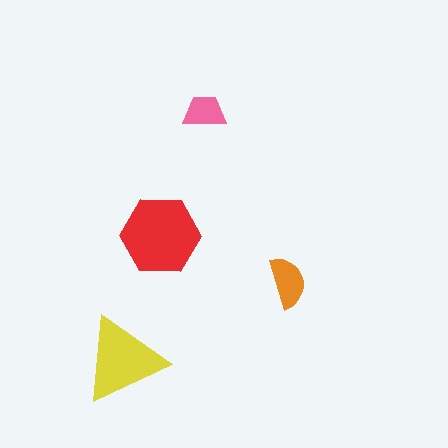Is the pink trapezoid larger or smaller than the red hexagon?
Smaller.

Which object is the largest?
The red hexagon.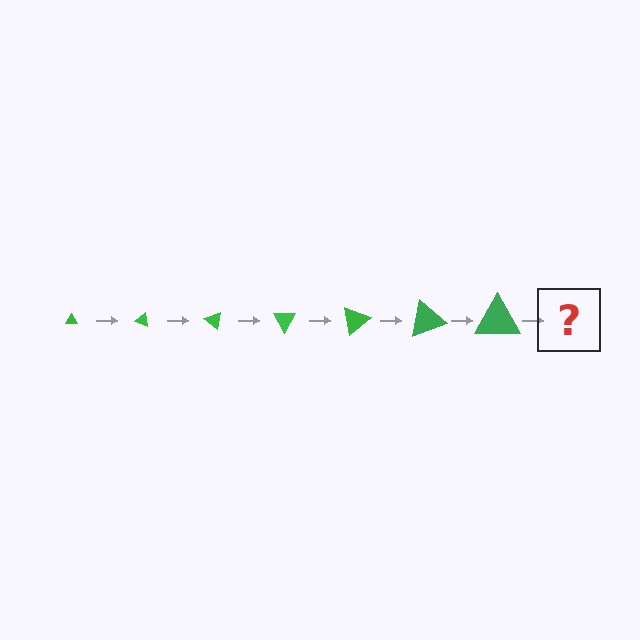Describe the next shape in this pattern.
It should be a triangle, larger than the previous one and rotated 140 degrees from the start.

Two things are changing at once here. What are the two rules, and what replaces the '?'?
The two rules are that the triangle grows larger each step and it rotates 20 degrees each step. The '?' should be a triangle, larger than the previous one and rotated 140 degrees from the start.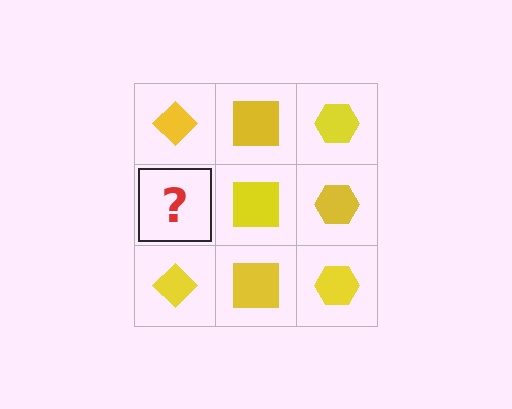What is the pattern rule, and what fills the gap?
The rule is that each column has a consistent shape. The gap should be filled with a yellow diamond.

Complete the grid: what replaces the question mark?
The question mark should be replaced with a yellow diamond.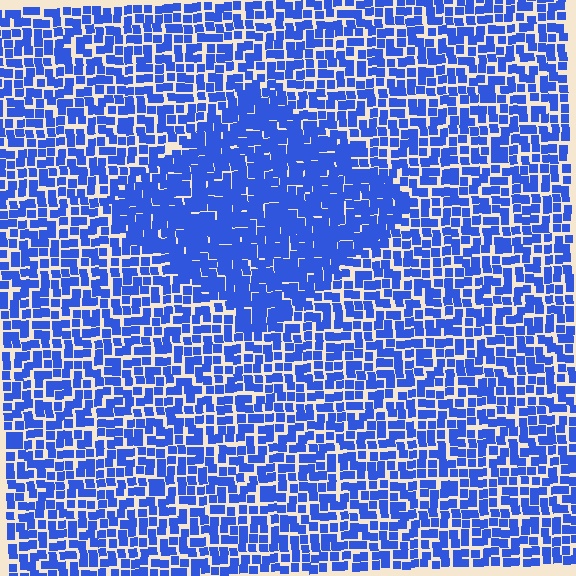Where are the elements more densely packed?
The elements are more densely packed inside the diamond boundary.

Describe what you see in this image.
The image contains small blue elements arranged at two different densities. A diamond-shaped region is visible where the elements are more densely packed than the surrounding area.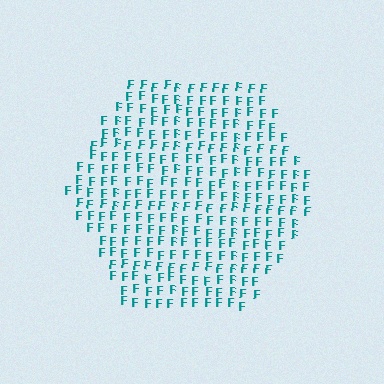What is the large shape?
The large shape is a hexagon.